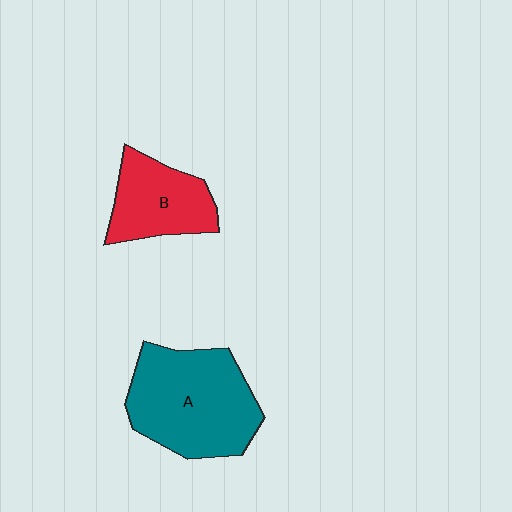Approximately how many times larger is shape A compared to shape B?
Approximately 1.7 times.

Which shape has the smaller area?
Shape B (red).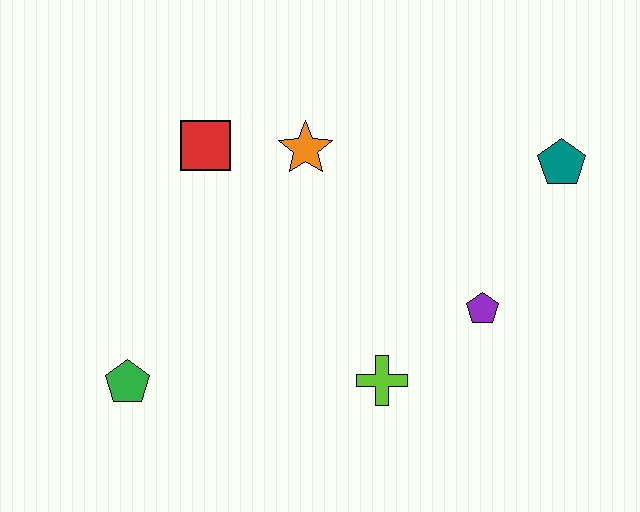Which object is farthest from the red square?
The teal pentagon is farthest from the red square.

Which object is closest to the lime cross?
The purple pentagon is closest to the lime cross.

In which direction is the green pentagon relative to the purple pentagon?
The green pentagon is to the left of the purple pentagon.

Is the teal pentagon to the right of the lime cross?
Yes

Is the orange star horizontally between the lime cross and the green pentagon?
Yes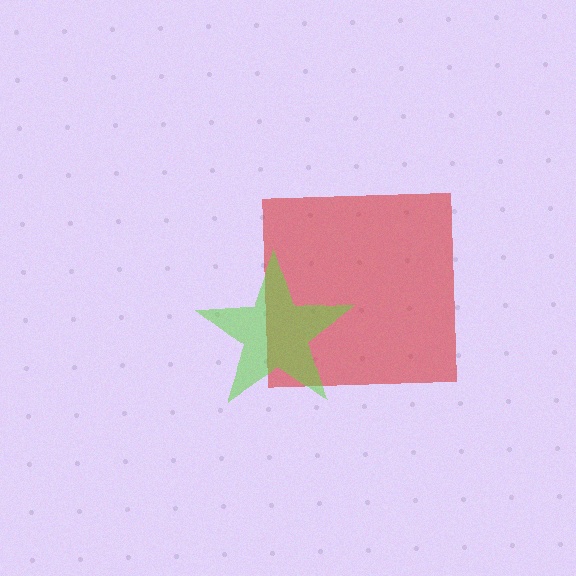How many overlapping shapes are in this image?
There are 2 overlapping shapes in the image.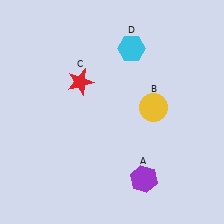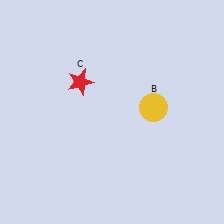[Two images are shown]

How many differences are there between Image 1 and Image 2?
There are 2 differences between the two images.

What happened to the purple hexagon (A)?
The purple hexagon (A) was removed in Image 2. It was in the bottom-right area of Image 1.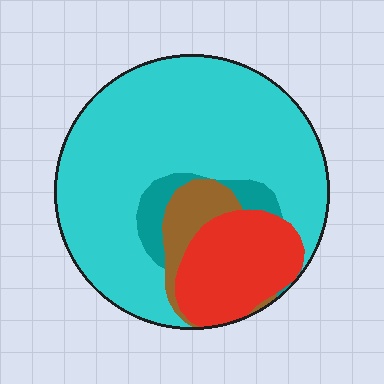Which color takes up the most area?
Cyan, at roughly 70%.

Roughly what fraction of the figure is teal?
Teal covers 6% of the figure.